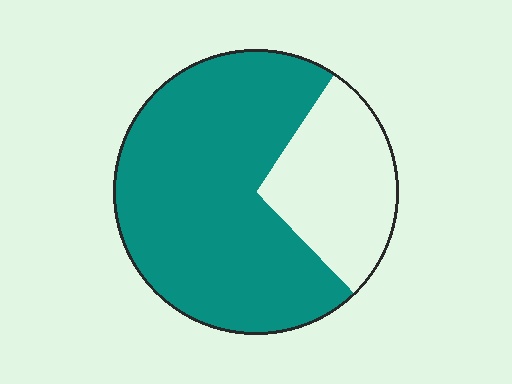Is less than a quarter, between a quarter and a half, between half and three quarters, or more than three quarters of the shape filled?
Between half and three quarters.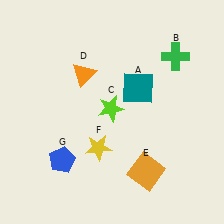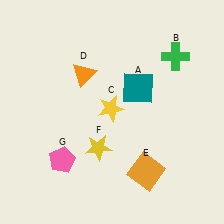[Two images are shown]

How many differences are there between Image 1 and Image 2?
There are 2 differences between the two images.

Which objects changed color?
C changed from lime to yellow. G changed from blue to pink.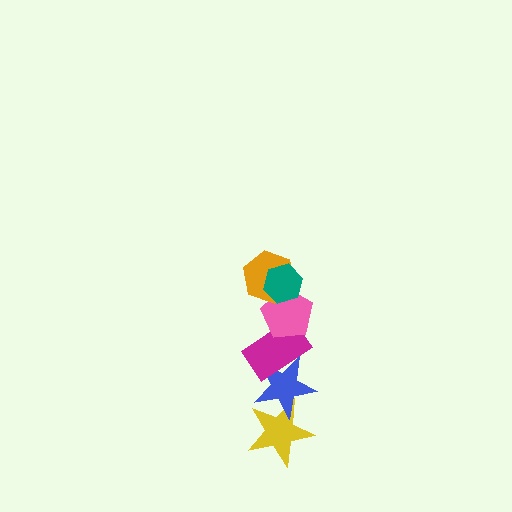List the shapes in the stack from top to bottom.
From top to bottom: the teal hexagon, the orange hexagon, the pink pentagon, the magenta rectangle, the blue star, the yellow star.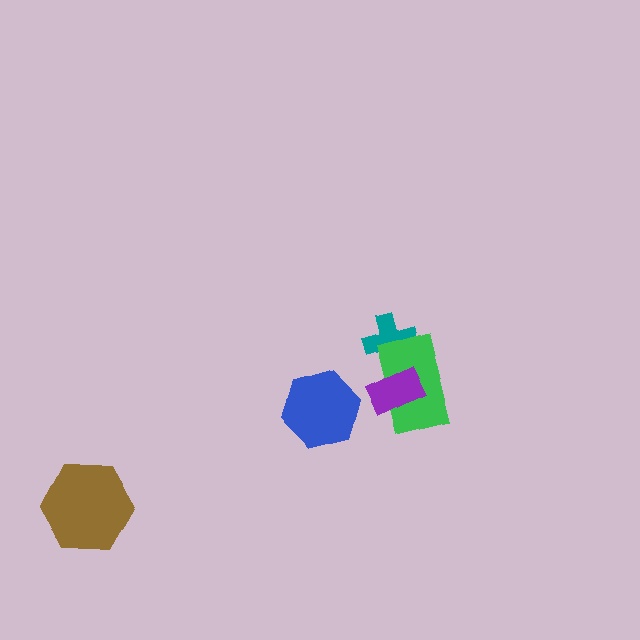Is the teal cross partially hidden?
Yes, it is partially covered by another shape.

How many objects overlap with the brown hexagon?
0 objects overlap with the brown hexagon.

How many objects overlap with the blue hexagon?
0 objects overlap with the blue hexagon.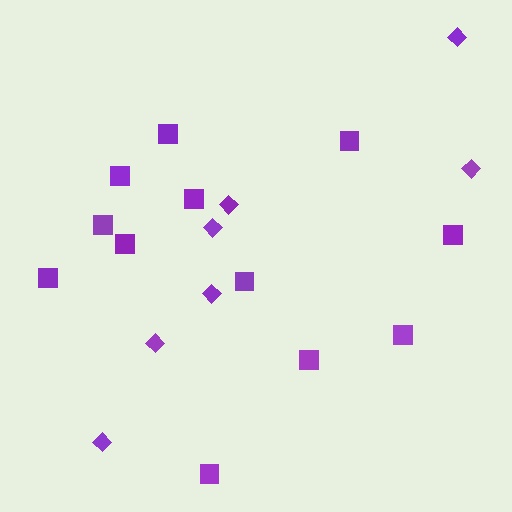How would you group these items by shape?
There are 2 groups: one group of diamonds (7) and one group of squares (12).